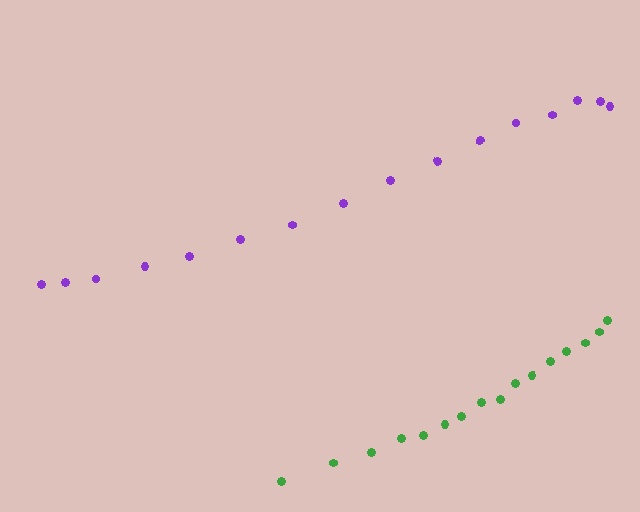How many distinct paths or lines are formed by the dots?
There are 2 distinct paths.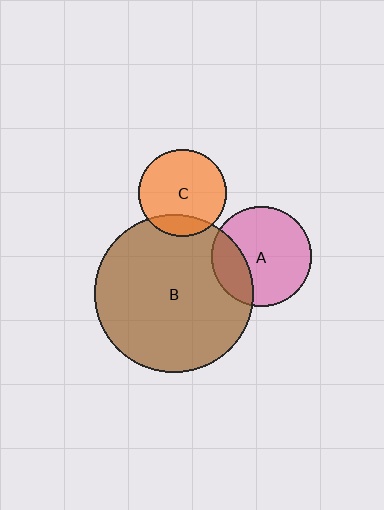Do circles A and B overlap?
Yes.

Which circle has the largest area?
Circle B (brown).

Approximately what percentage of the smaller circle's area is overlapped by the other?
Approximately 25%.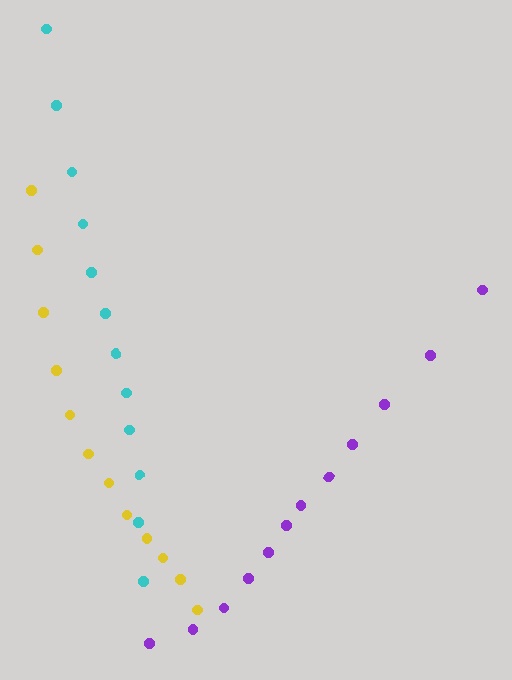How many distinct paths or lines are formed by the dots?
There are 3 distinct paths.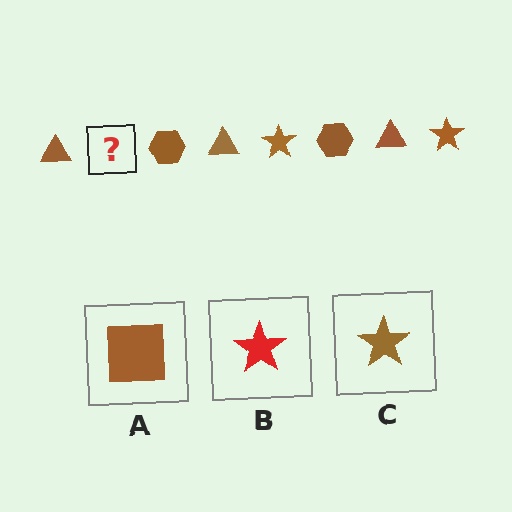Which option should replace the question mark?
Option C.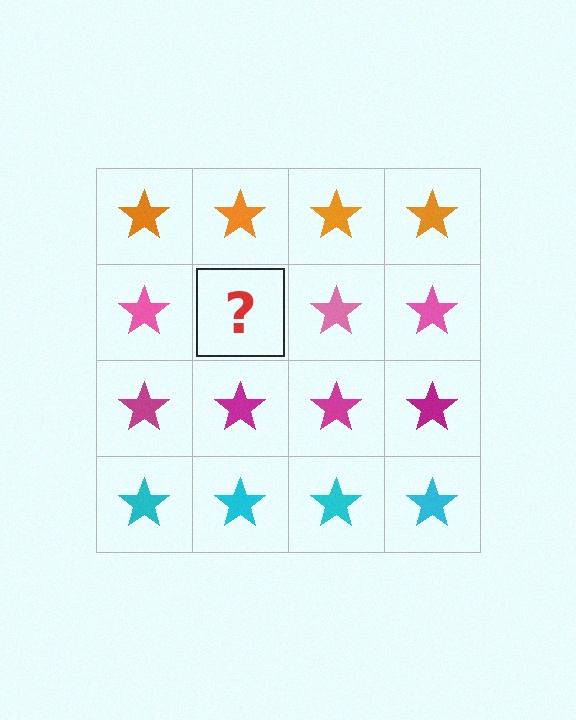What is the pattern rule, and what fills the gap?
The rule is that each row has a consistent color. The gap should be filled with a pink star.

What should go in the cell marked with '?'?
The missing cell should contain a pink star.